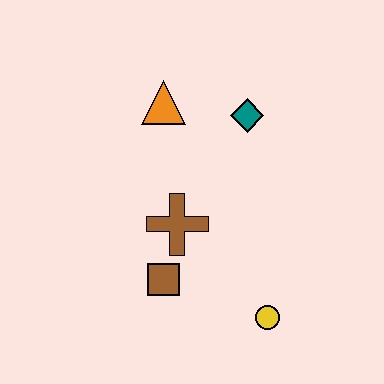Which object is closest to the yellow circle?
The brown square is closest to the yellow circle.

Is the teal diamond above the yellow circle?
Yes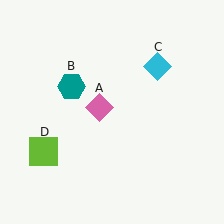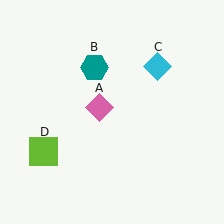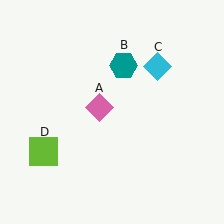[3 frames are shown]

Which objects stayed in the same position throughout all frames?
Pink diamond (object A) and cyan diamond (object C) and lime square (object D) remained stationary.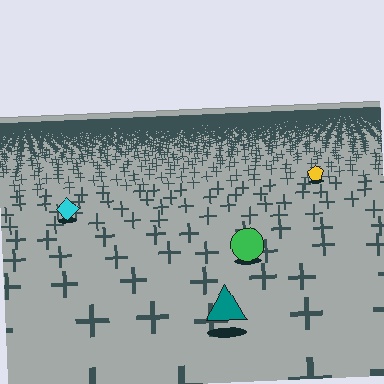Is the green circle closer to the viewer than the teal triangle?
No. The teal triangle is closer — you can tell from the texture gradient: the ground texture is coarser near it.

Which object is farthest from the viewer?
The yellow pentagon is farthest from the viewer. It appears smaller and the ground texture around it is denser.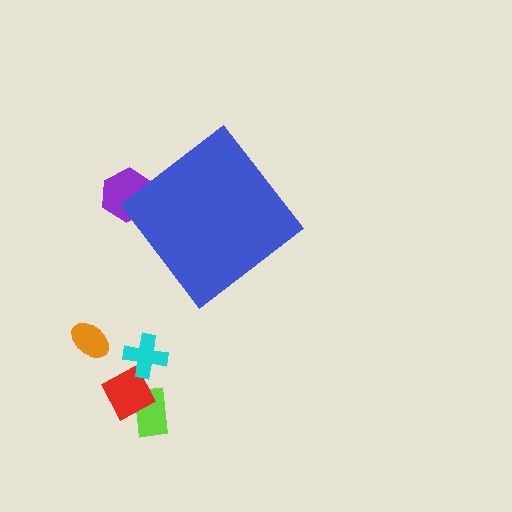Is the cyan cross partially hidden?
No, the cyan cross is fully visible.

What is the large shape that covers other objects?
A blue diamond.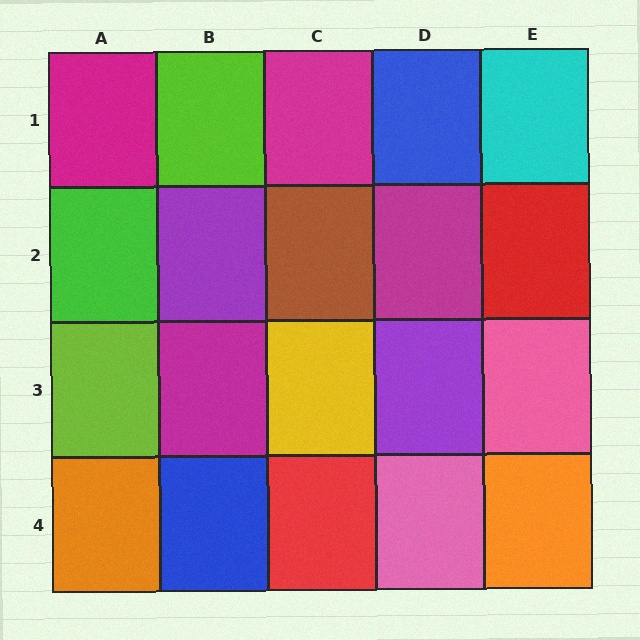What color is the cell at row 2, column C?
Brown.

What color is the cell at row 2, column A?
Green.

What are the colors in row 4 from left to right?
Orange, blue, red, pink, orange.